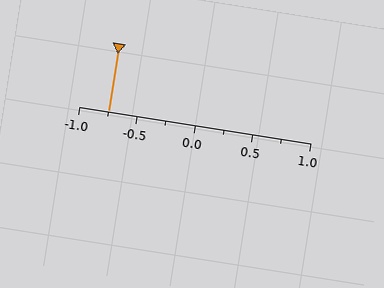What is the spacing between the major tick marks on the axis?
The major ticks are spaced 0.5 apart.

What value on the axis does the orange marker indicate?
The marker indicates approximately -0.75.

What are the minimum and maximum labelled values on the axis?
The axis runs from -1.0 to 1.0.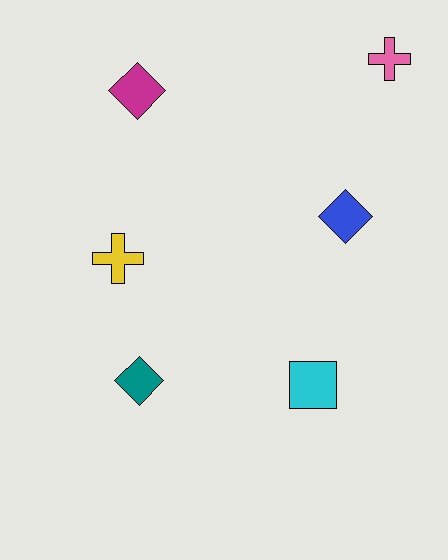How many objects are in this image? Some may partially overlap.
There are 6 objects.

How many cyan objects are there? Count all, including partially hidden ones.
There is 1 cyan object.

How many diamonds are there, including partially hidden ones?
There are 3 diamonds.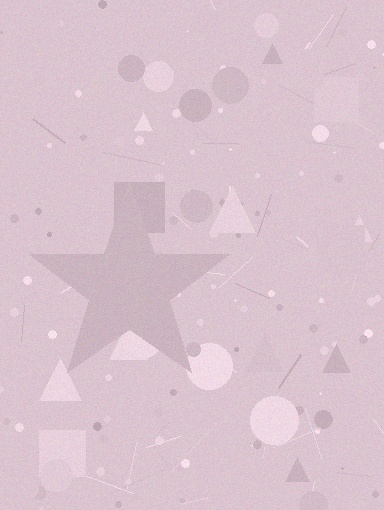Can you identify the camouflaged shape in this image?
The camouflaged shape is a star.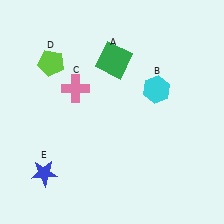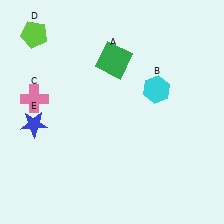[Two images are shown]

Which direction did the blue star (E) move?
The blue star (E) moved up.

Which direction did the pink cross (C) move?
The pink cross (C) moved left.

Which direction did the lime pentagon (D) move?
The lime pentagon (D) moved up.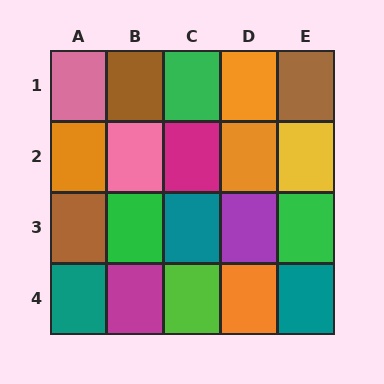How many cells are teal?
3 cells are teal.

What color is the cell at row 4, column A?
Teal.